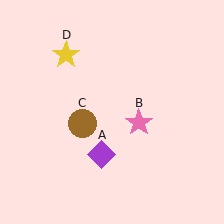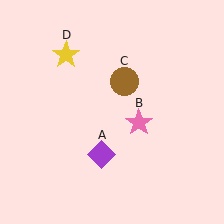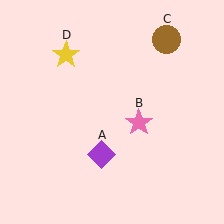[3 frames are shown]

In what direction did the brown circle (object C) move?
The brown circle (object C) moved up and to the right.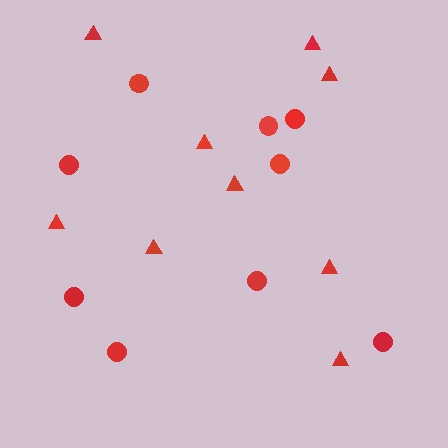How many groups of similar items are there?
There are 2 groups: one group of triangles (9) and one group of circles (9).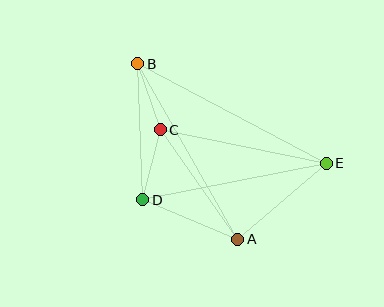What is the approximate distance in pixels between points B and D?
The distance between B and D is approximately 136 pixels.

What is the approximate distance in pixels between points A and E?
The distance between A and E is approximately 117 pixels.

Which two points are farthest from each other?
Points B and E are farthest from each other.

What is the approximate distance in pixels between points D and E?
The distance between D and E is approximately 187 pixels.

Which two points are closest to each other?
Points B and C are closest to each other.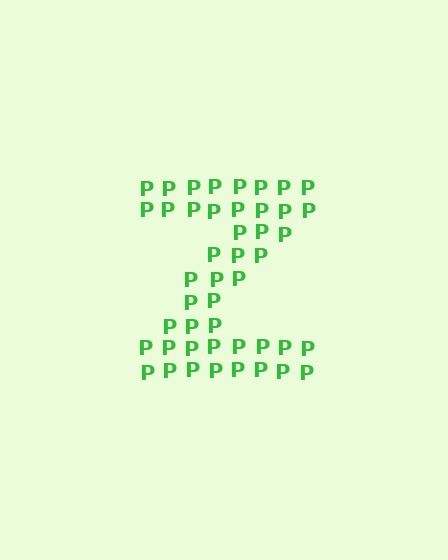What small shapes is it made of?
It is made of small letter P's.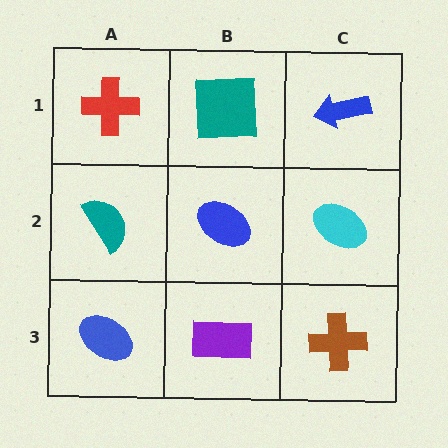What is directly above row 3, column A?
A teal semicircle.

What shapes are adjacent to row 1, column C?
A cyan ellipse (row 2, column C), a teal square (row 1, column B).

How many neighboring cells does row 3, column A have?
2.